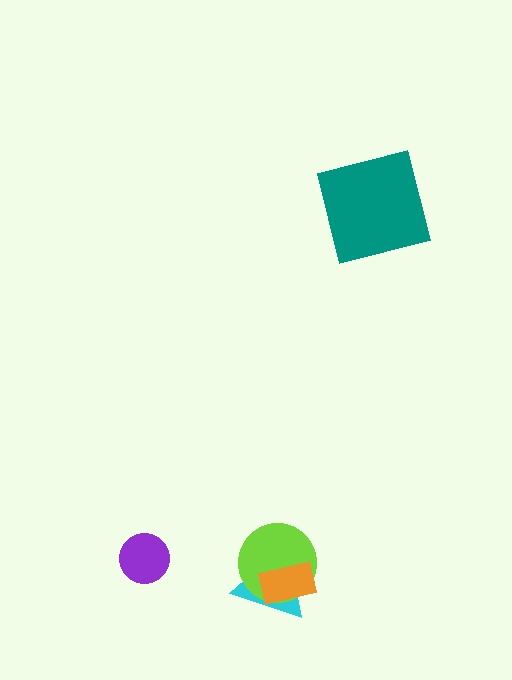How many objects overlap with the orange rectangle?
2 objects overlap with the orange rectangle.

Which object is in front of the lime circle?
The orange rectangle is in front of the lime circle.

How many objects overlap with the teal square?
0 objects overlap with the teal square.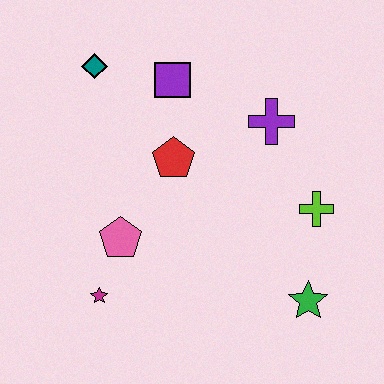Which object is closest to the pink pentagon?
The magenta star is closest to the pink pentagon.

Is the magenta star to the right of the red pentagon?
No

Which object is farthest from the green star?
The teal diamond is farthest from the green star.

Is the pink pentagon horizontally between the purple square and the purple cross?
No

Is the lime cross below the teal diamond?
Yes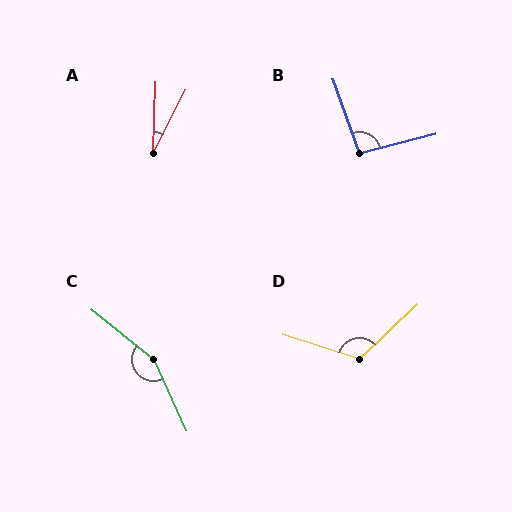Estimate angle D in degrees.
Approximately 119 degrees.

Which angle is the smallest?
A, at approximately 25 degrees.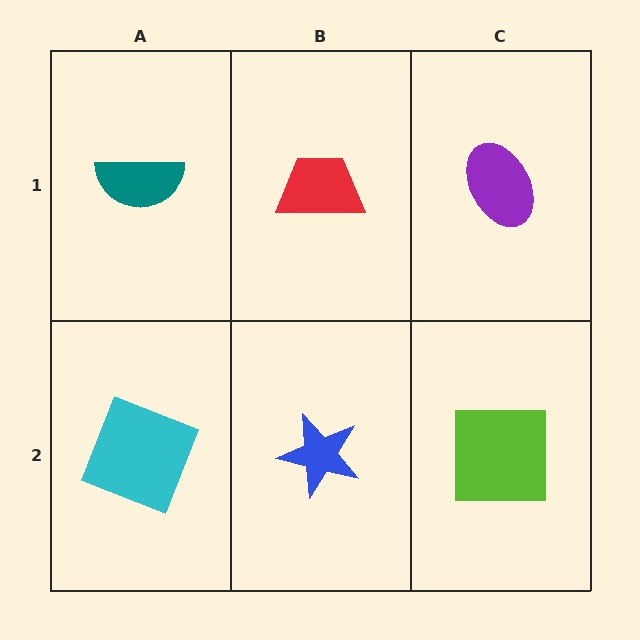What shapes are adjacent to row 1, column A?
A cyan square (row 2, column A), a red trapezoid (row 1, column B).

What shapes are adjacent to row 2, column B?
A red trapezoid (row 1, column B), a cyan square (row 2, column A), a lime square (row 2, column C).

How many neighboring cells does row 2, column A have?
2.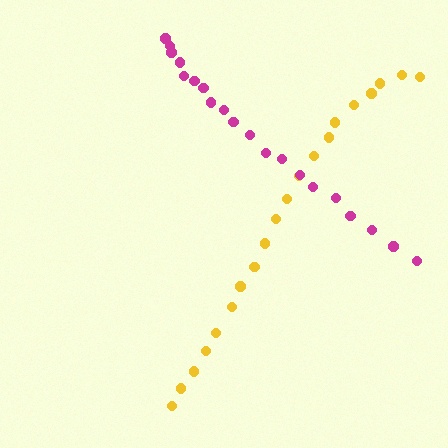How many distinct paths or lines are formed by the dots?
There are 2 distinct paths.